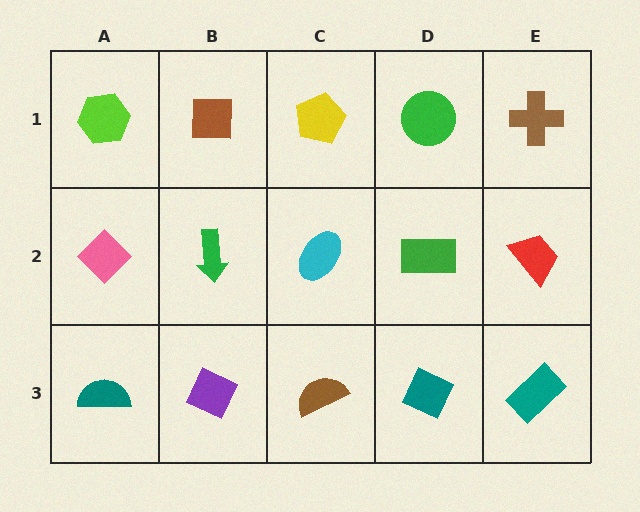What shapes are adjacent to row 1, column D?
A green rectangle (row 2, column D), a yellow pentagon (row 1, column C), a brown cross (row 1, column E).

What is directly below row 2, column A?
A teal semicircle.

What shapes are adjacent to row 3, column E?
A red trapezoid (row 2, column E), a teal diamond (row 3, column D).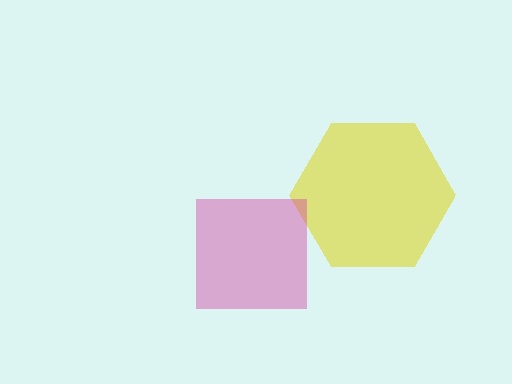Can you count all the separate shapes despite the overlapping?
Yes, there are 2 separate shapes.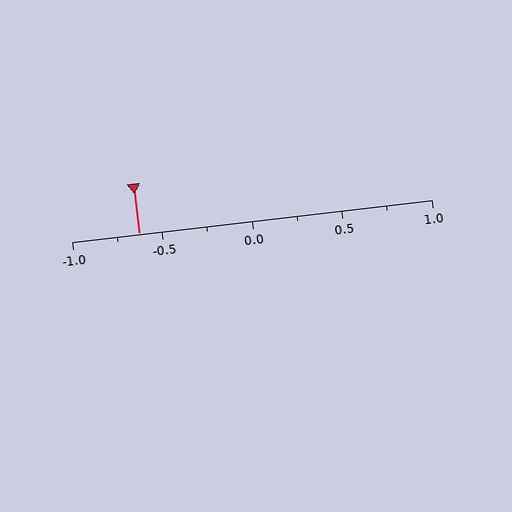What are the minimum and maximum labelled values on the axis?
The axis runs from -1.0 to 1.0.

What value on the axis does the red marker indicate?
The marker indicates approximately -0.62.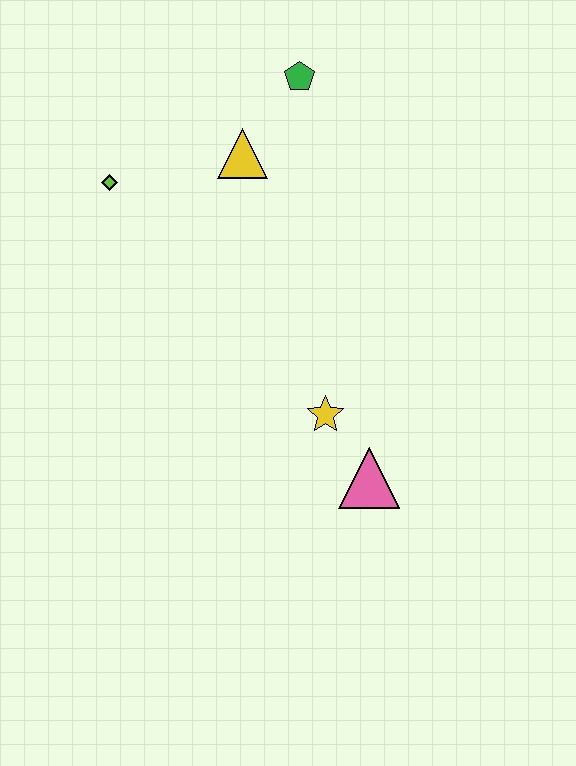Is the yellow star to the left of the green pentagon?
No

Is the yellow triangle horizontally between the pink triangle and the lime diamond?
Yes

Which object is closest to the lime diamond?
The yellow triangle is closest to the lime diamond.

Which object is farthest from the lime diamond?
The pink triangle is farthest from the lime diamond.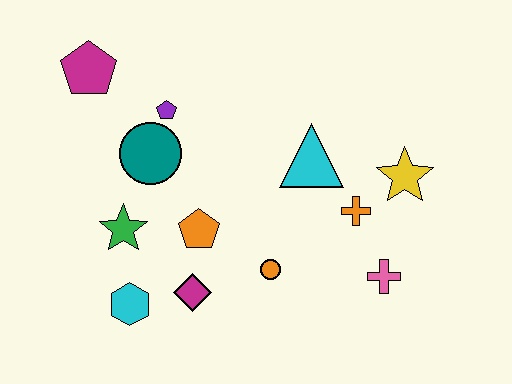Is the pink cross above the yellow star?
No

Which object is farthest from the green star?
The yellow star is farthest from the green star.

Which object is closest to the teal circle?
The purple pentagon is closest to the teal circle.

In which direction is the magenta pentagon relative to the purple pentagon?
The magenta pentagon is to the left of the purple pentagon.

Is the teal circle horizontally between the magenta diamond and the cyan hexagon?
Yes